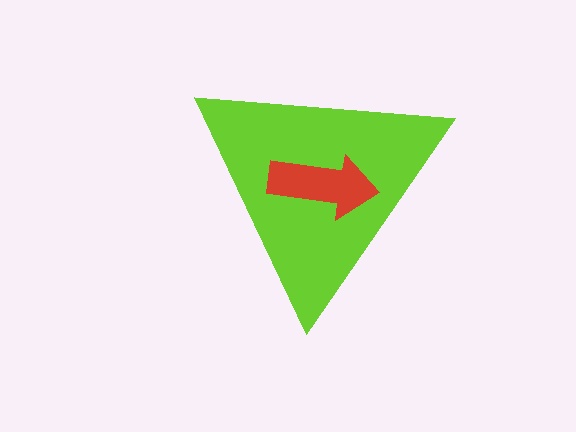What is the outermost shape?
The lime triangle.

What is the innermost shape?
The red arrow.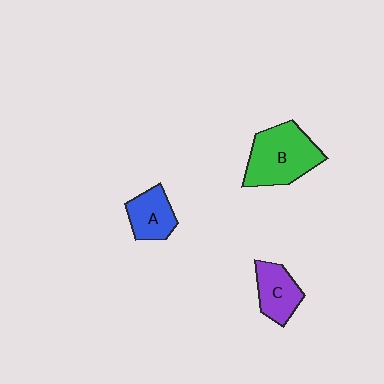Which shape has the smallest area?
Shape A (blue).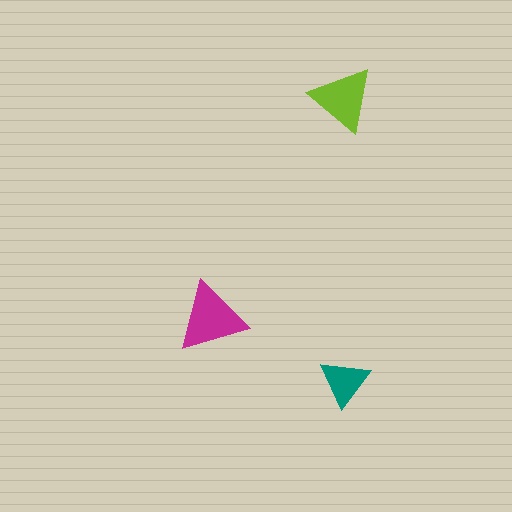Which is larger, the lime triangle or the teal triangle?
The lime one.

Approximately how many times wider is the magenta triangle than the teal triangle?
About 1.5 times wider.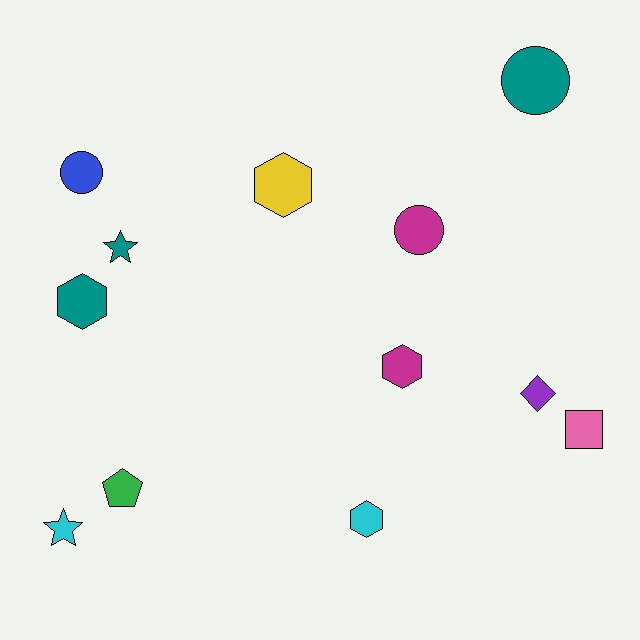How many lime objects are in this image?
There are no lime objects.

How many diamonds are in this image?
There is 1 diamond.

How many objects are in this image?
There are 12 objects.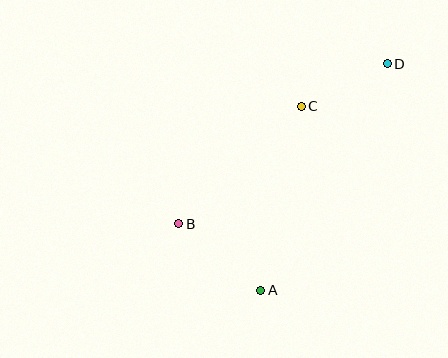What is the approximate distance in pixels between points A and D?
The distance between A and D is approximately 259 pixels.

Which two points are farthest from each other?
Points B and D are farthest from each other.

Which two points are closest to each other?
Points C and D are closest to each other.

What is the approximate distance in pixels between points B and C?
The distance between B and C is approximately 169 pixels.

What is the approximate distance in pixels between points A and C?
The distance between A and C is approximately 188 pixels.